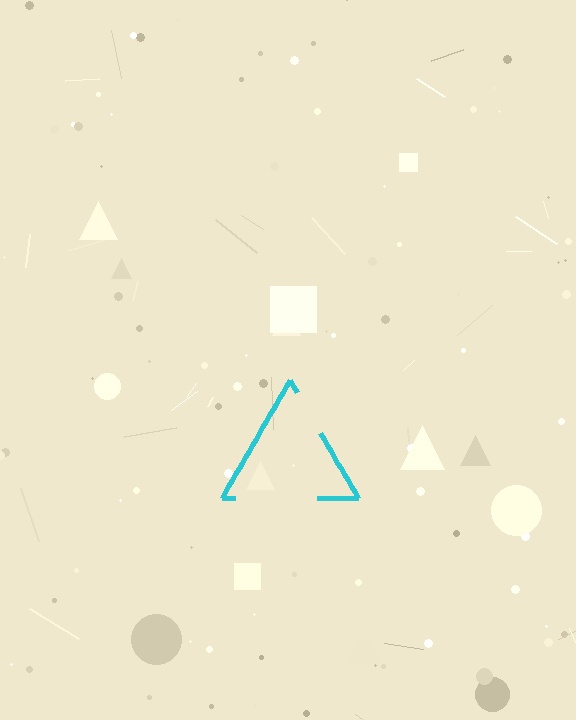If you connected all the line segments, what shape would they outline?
They would outline a triangle.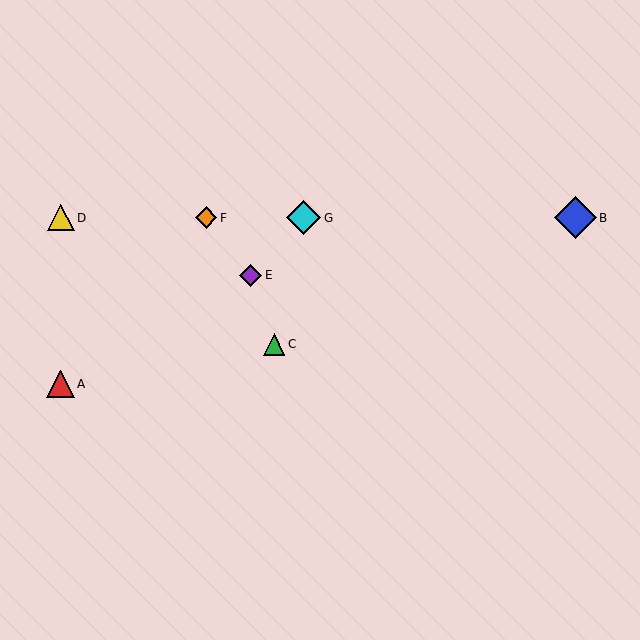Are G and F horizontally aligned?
Yes, both are at y≈218.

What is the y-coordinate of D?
Object D is at y≈218.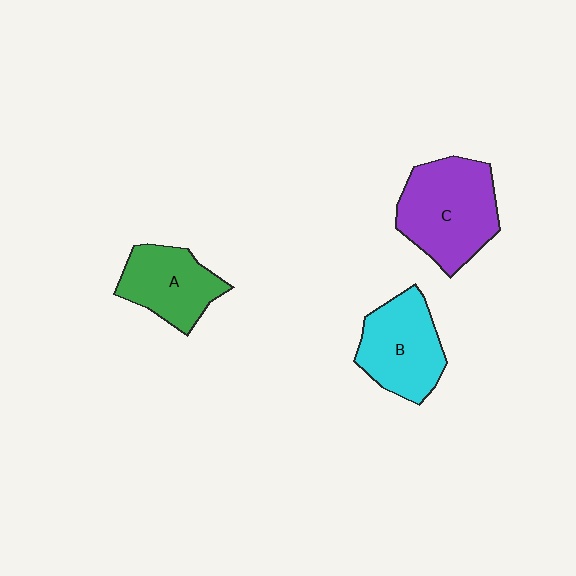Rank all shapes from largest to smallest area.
From largest to smallest: C (purple), B (cyan), A (green).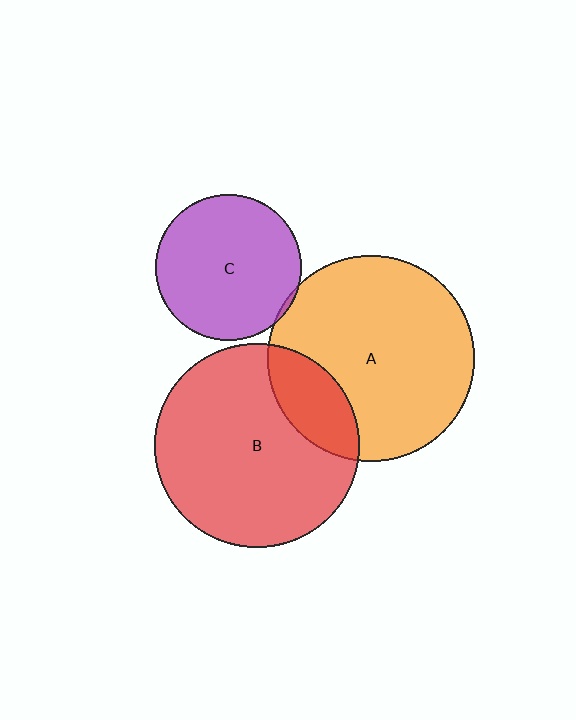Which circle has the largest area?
Circle A (orange).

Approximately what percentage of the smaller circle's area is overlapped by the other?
Approximately 20%.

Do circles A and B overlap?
Yes.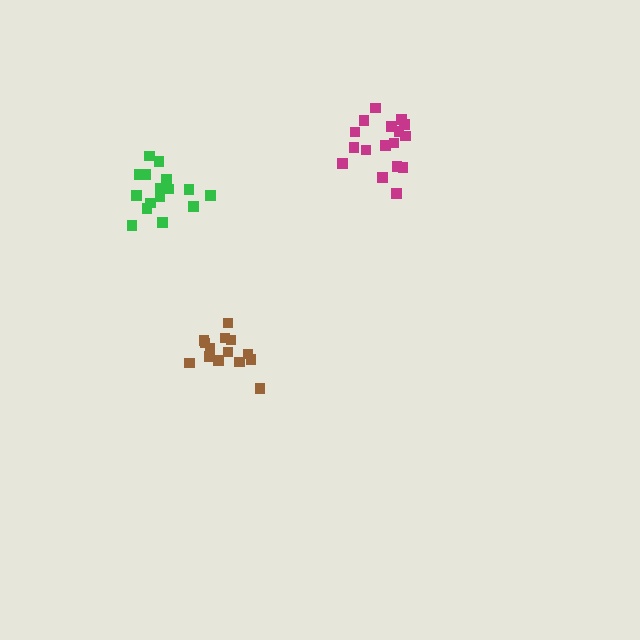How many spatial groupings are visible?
There are 3 spatial groupings.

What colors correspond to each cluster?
The clusters are colored: magenta, brown, green.